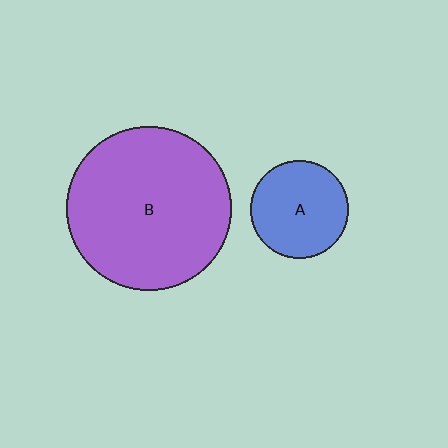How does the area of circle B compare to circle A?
Approximately 2.8 times.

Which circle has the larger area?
Circle B (purple).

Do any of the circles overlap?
No, none of the circles overlap.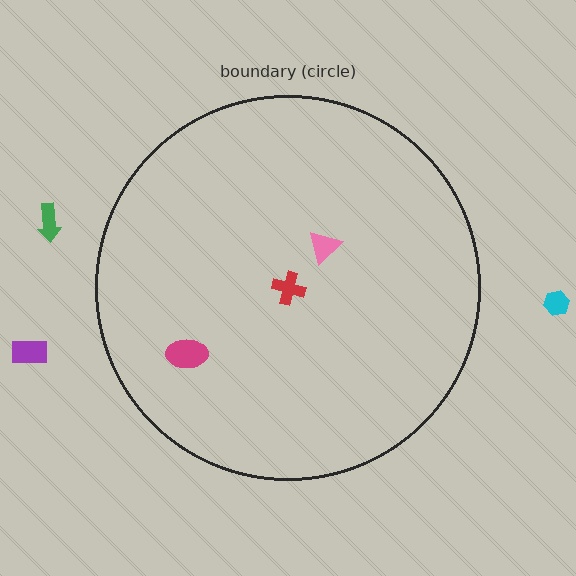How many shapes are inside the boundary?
3 inside, 3 outside.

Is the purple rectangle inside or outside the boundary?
Outside.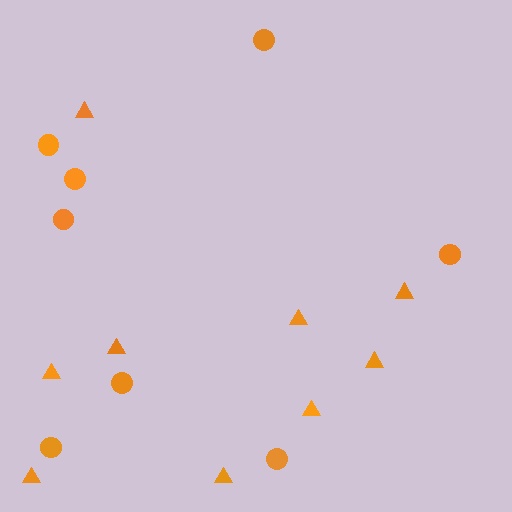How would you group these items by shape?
There are 2 groups: one group of triangles (9) and one group of circles (8).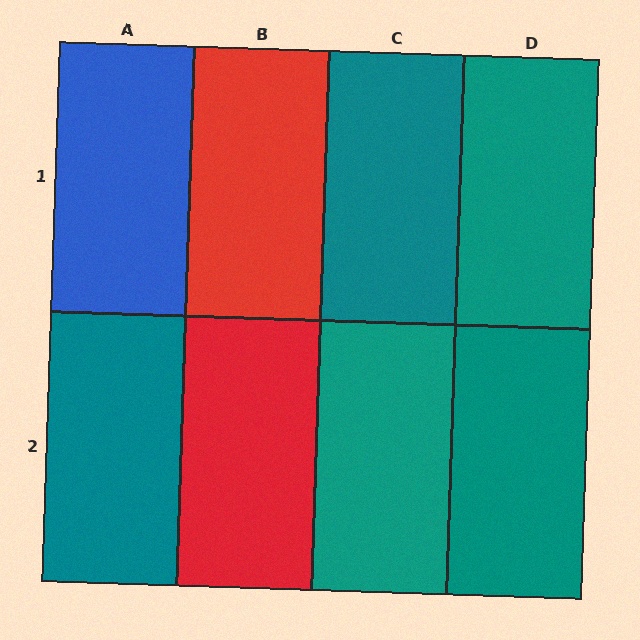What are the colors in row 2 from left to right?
Teal, red, teal, teal.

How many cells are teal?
5 cells are teal.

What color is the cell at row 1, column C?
Teal.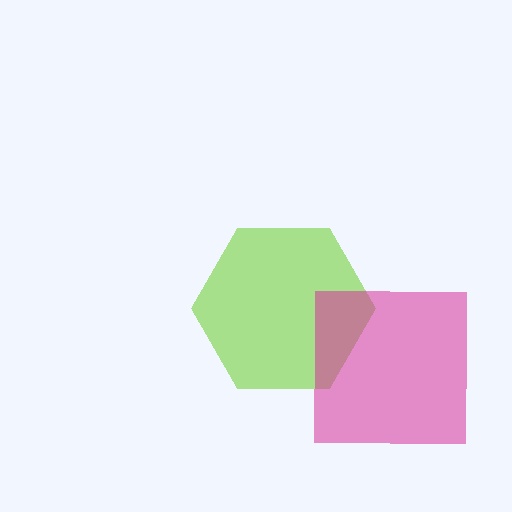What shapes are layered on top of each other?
The layered shapes are: a lime hexagon, a magenta square.